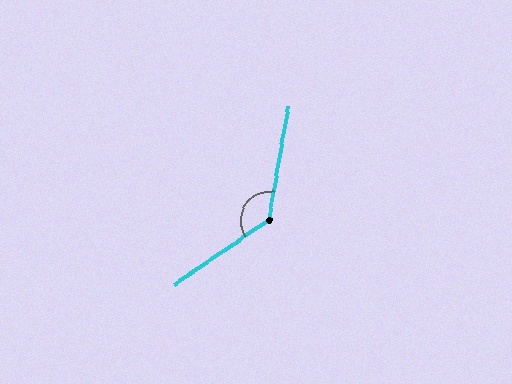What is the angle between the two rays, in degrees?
Approximately 134 degrees.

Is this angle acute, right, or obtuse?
It is obtuse.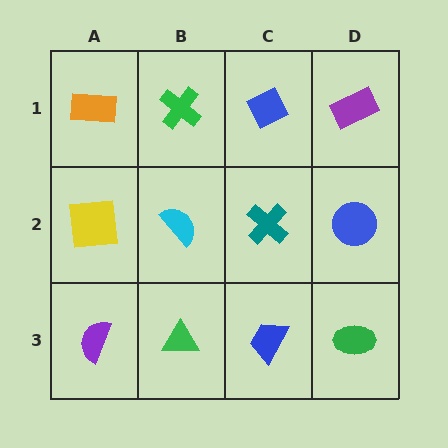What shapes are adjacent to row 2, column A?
An orange rectangle (row 1, column A), a purple semicircle (row 3, column A), a cyan semicircle (row 2, column B).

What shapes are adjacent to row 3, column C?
A teal cross (row 2, column C), a green triangle (row 3, column B), a green ellipse (row 3, column D).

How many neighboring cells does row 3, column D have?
2.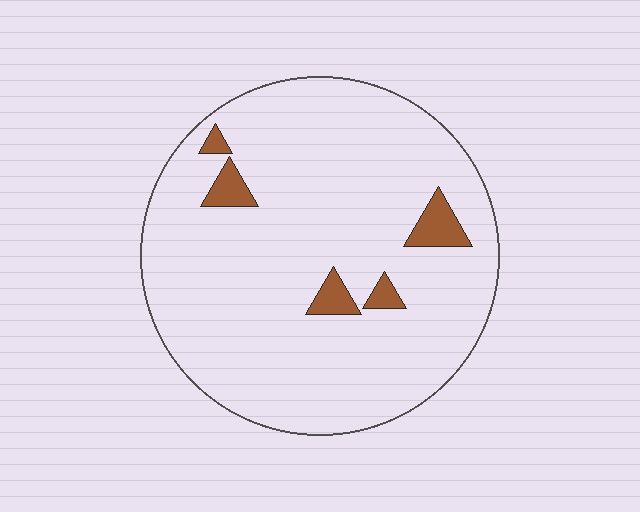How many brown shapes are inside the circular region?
5.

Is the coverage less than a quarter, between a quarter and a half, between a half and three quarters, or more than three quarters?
Less than a quarter.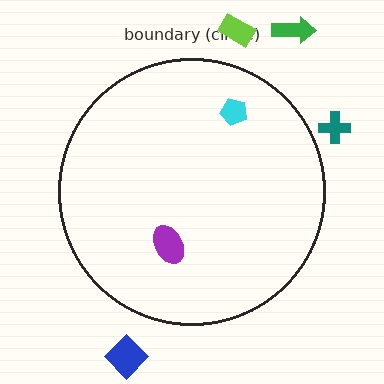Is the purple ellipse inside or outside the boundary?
Inside.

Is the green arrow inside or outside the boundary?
Outside.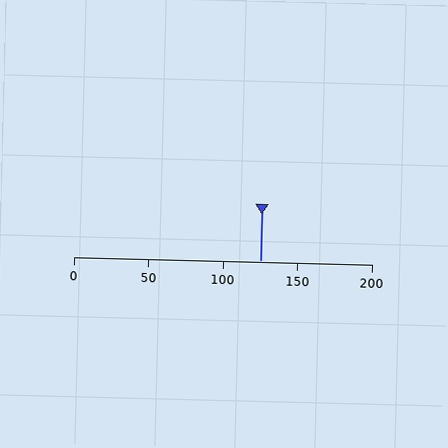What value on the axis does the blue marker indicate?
The marker indicates approximately 125.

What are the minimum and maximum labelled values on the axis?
The axis runs from 0 to 200.